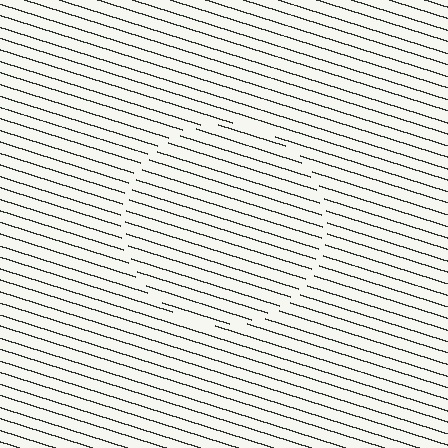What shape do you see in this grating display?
An illusory circle. The interior of the shape contains the same grating, shifted by half a period — the contour is defined by the phase discontinuity where line-ends from the inner and outer gratings abut.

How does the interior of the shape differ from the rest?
The interior of the shape contains the same grating, shifted by half a period — the contour is defined by the phase discontinuity where line-ends from the inner and outer gratings abut.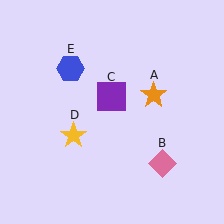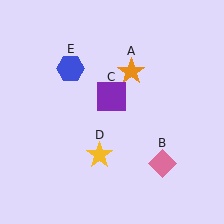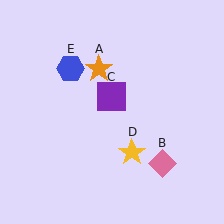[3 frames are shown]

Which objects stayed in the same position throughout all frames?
Pink diamond (object B) and purple square (object C) and blue hexagon (object E) remained stationary.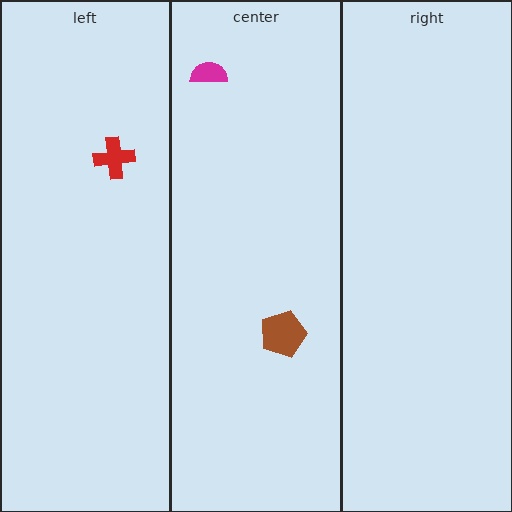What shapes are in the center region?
The magenta semicircle, the brown pentagon.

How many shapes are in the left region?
1.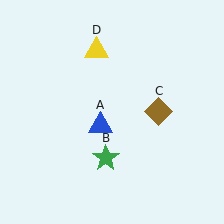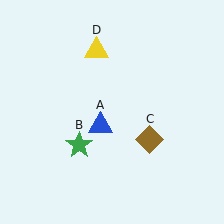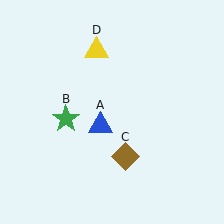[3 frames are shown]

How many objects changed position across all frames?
2 objects changed position: green star (object B), brown diamond (object C).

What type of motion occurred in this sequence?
The green star (object B), brown diamond (object C) rotated clockwise around the center of the scene.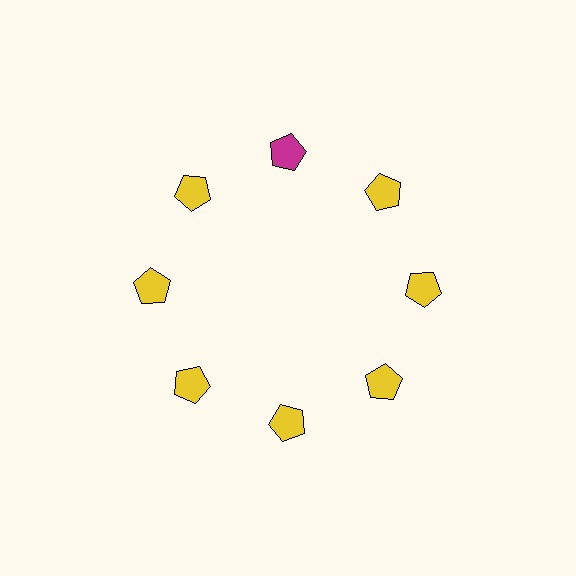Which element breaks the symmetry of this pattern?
The magenta pentagon at roughly the 12 o'clock position breaks the symmetry. All other shapes are yellow pentagons.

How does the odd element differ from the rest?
It has a different color: magenta instead of yellow.